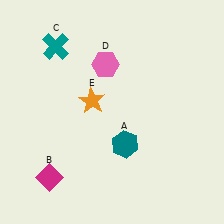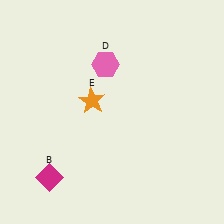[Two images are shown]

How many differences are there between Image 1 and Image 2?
There are 2 differences between the two images.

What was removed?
The teal hexagon (A), the teal cross (C) were removed in Image 2.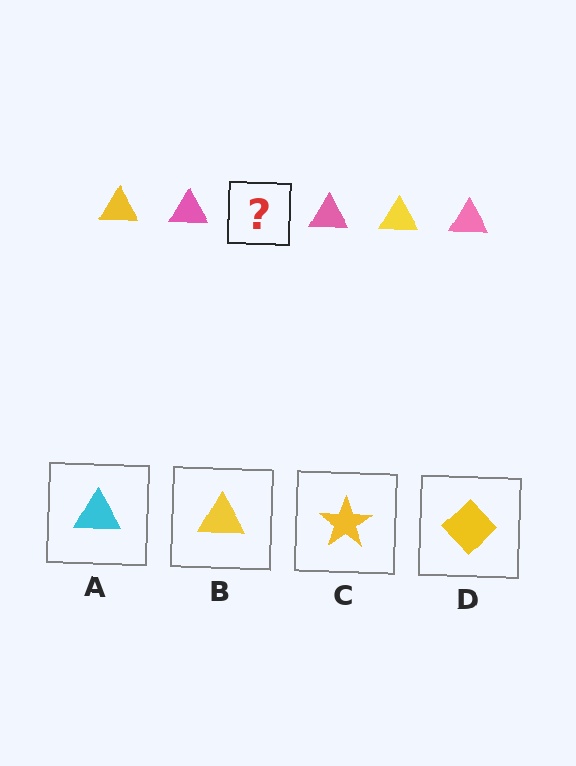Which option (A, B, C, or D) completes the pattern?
B.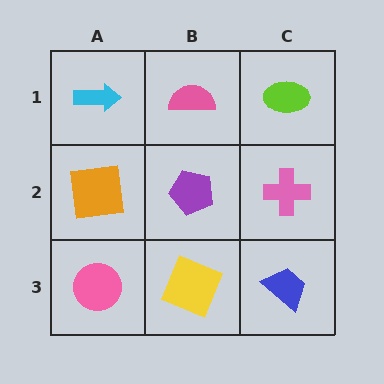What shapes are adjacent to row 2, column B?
A pink semicircle (row 1, column B), a yellow square (row 3, column B), an orange square (row 2, column A), a pink cross (row 2, column C).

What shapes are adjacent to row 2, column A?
A cyan arrow (row 1, column A), a pink circle (row 3, column A), a purple pentagon (row 2, column B).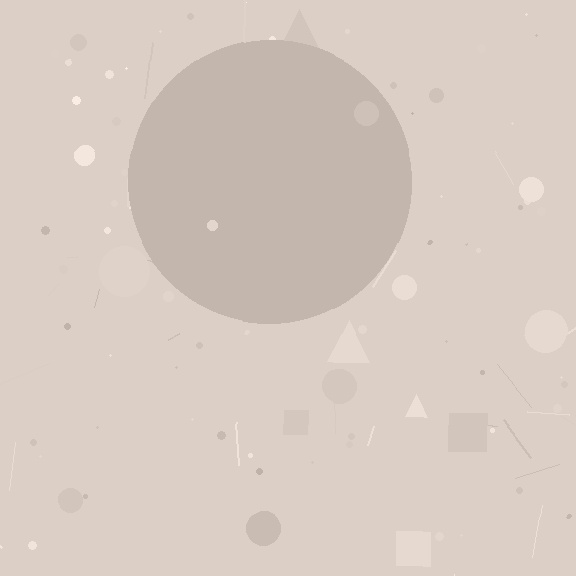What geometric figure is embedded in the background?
A circle is embedded in the background.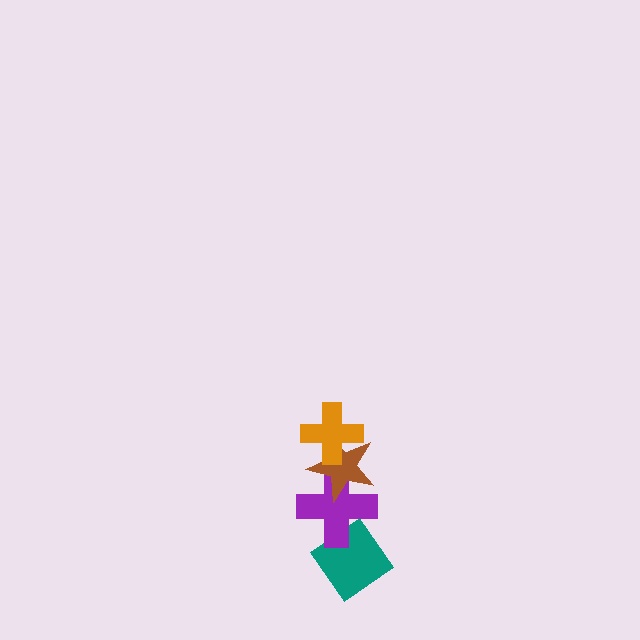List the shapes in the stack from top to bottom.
From top to bottom: the orange cross, the brown star, the purple cross, the teal diamond.